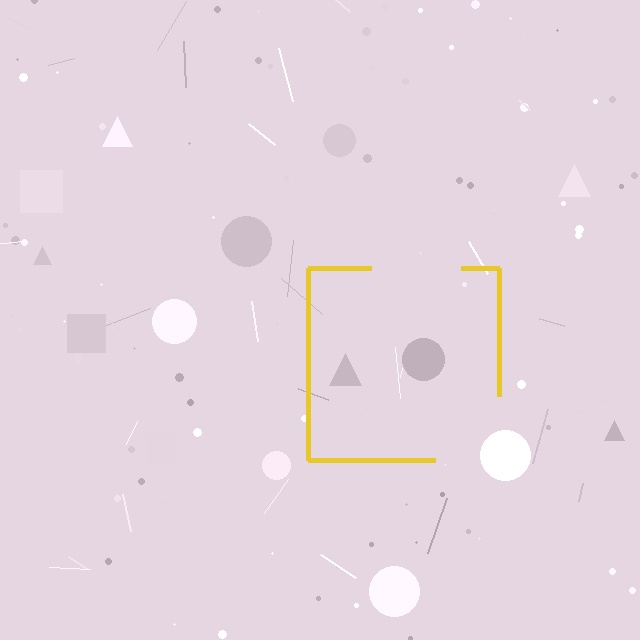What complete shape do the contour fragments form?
The contour fragments form a square.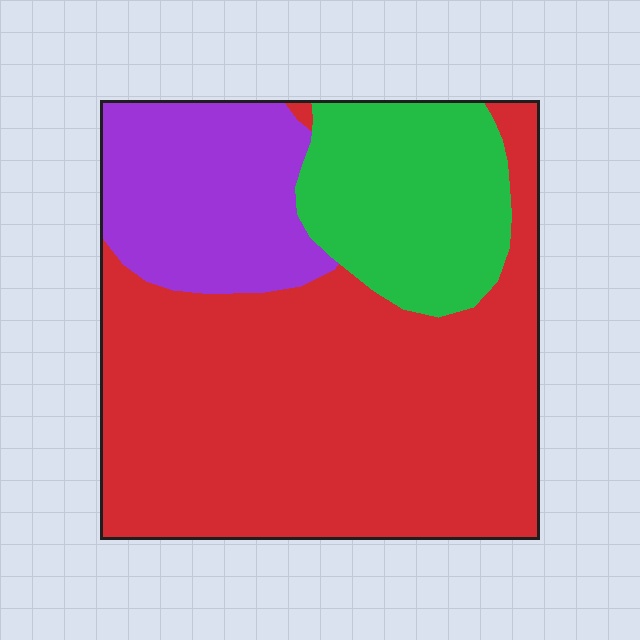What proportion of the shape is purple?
Purple covers about 20% of the shape.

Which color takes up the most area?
Red, at roughly 60%.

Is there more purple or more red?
Red.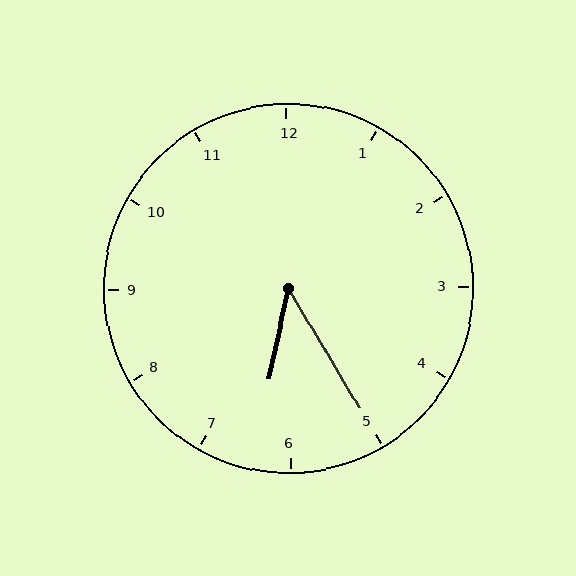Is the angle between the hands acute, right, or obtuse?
It is acute.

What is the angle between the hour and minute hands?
Approximately 42 degrees.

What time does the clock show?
6:25.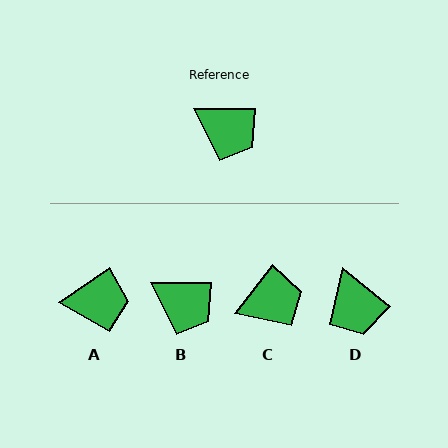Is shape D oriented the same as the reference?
No, it is off by about 39 degrees.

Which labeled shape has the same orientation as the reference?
B.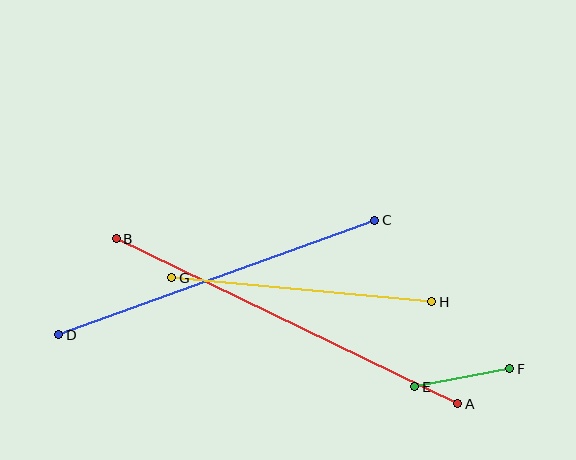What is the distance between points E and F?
The distance is approximately 97 pixels.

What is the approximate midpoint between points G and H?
The midpoint is at approximately (302, 290) pixels.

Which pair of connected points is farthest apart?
Points A and B are farthest apart.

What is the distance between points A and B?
The distance is approximately 379 pixels.